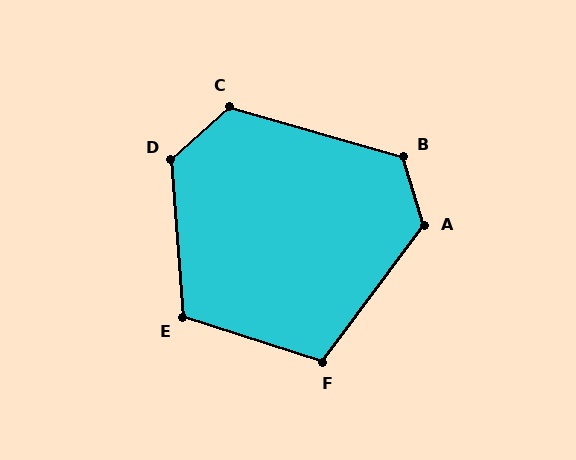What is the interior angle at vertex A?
Approximately 126 degrees (obtuse).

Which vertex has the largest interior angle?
D, at approximately 128 degrees.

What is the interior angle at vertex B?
Approximately 123 degrees (obtuse).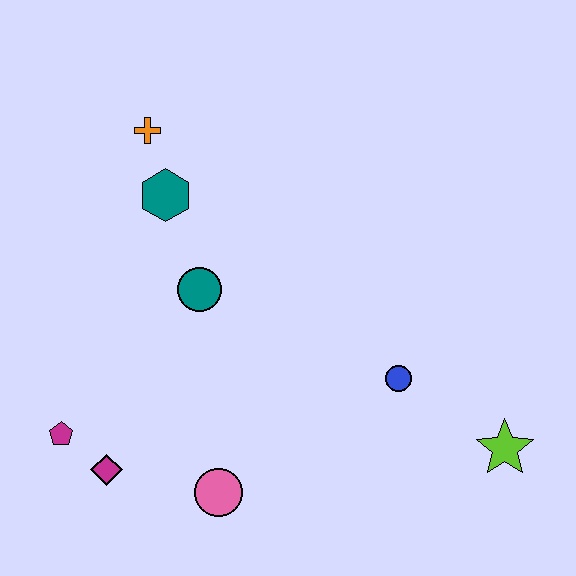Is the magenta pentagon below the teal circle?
Yes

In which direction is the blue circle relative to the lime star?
The blue circle is to the left of the lime star.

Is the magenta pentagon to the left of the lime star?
Yes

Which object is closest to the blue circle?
The lime star is closest to the blue circle.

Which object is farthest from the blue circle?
The orange cross is farthest from the blue circle.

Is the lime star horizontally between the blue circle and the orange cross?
No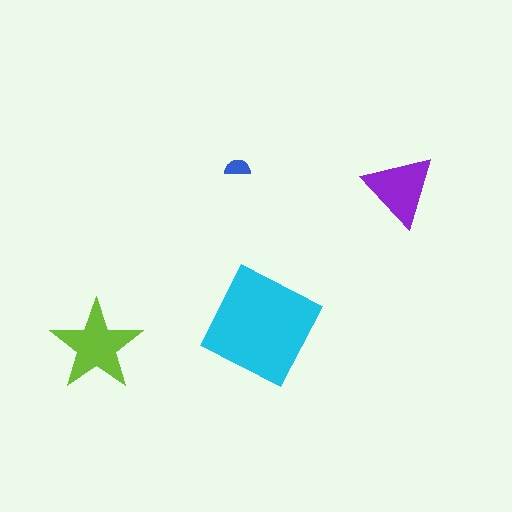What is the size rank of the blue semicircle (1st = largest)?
4th.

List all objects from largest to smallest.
The cyan diamond, the lime star, the purple triangle, the blue semicircle.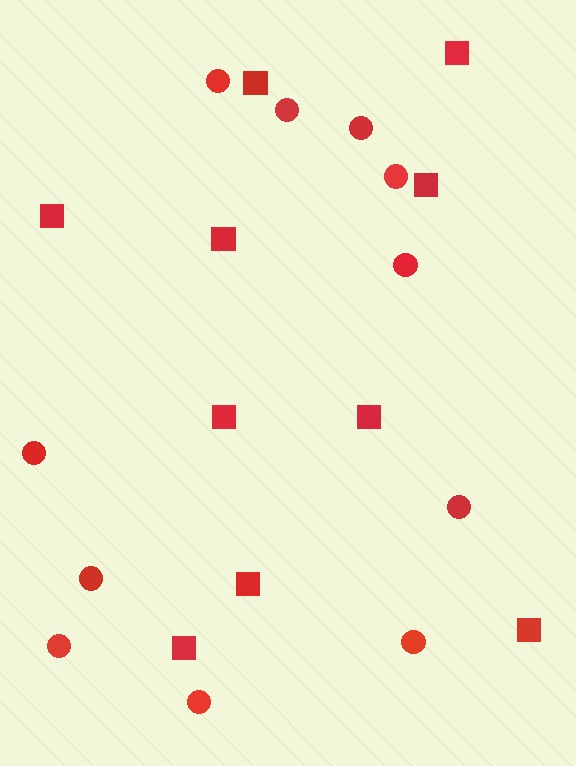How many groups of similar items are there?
There are 2 groups: one group of squares (10) and one group of circles (11).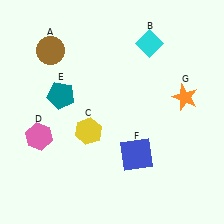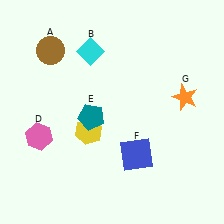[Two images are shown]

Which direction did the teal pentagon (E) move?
The teal pentagon (E) moved right.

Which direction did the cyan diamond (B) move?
The cyan diamond (B) moved left.